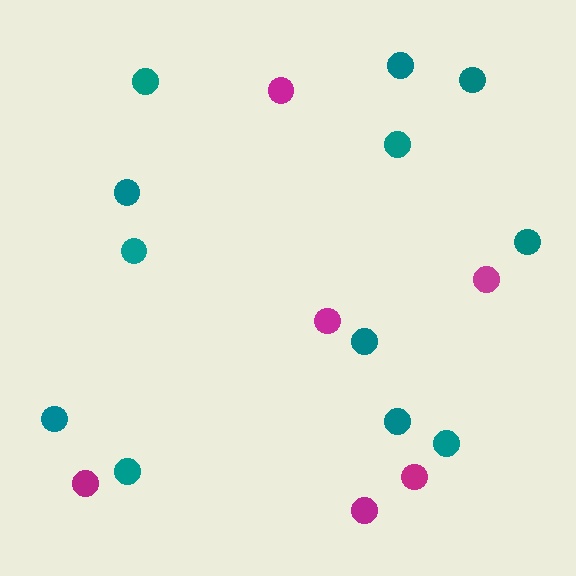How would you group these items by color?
There are 2 groups: one group of teal circles (12) and one group of magenta circles (6).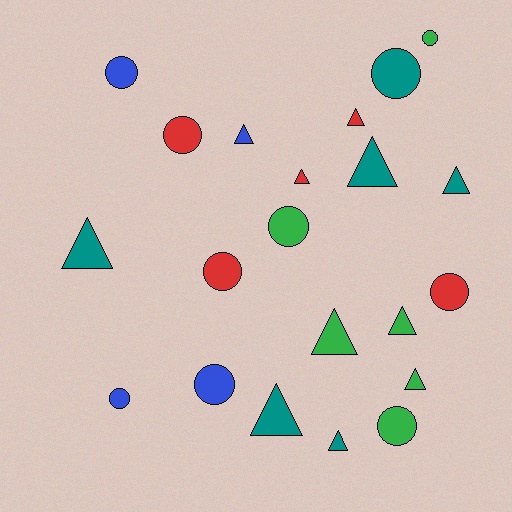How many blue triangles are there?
There is 1 blue triangle.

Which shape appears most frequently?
Triangle, with 11 objects.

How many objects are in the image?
There are 21 objects.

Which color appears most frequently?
Green, with 6 objects.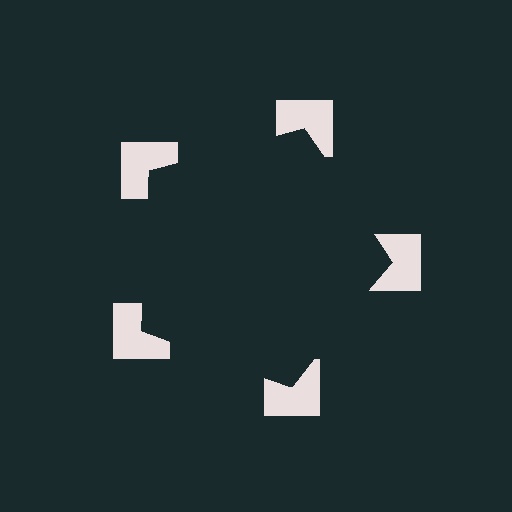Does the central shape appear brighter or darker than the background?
It typically appears slightly darker than the background, even though no actual brightness change is drawn.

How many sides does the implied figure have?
5 sides.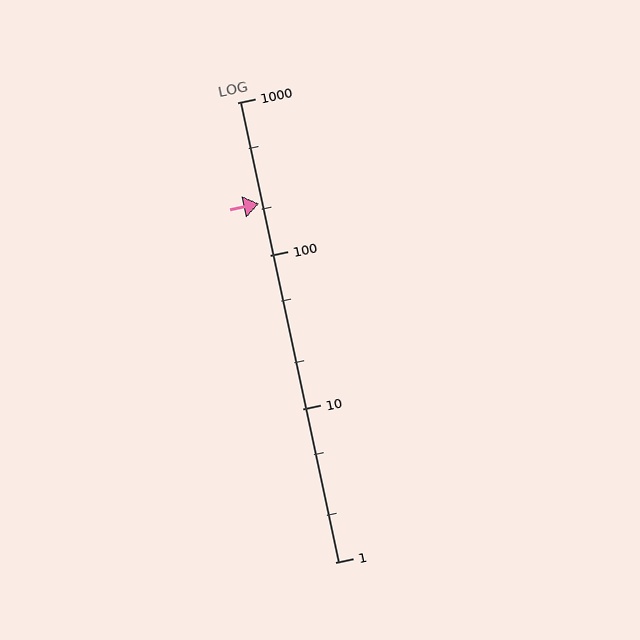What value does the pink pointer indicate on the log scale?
The pointer indicates approximately 220.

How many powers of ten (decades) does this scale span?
The scale spans 3 decades, from 1 to 1000.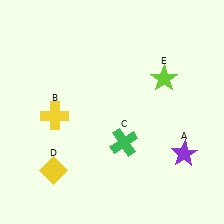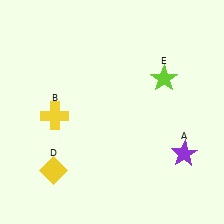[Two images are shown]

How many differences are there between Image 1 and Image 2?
There is 1 difference between the two images.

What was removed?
The green cross (C) was removed in Image 2.